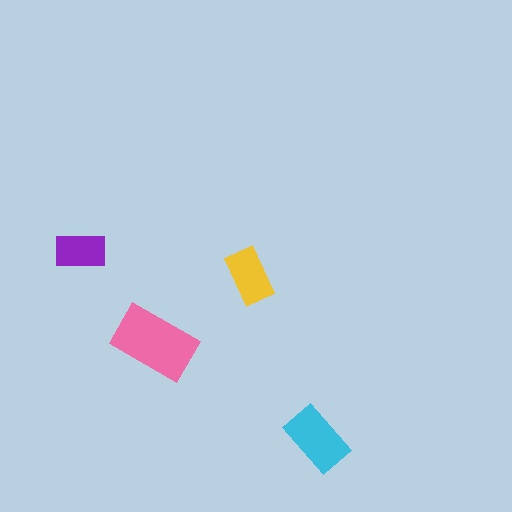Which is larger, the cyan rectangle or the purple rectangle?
The cyan one.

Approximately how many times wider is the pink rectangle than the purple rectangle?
About 1.5 times wider.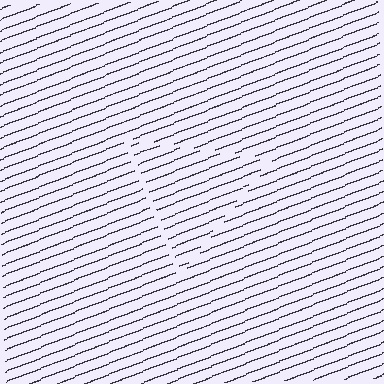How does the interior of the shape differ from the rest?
The interior of the shape contains the same grating, shifted by half a period — the contour is defined by the phase discontinuity where line-ends from the inner and outer gratings abut.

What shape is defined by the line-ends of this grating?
An illusory triangle. The interior of the shape contains the same grating, shifted by half a period — the contour is defined by the phase discontinuity where line-ends from the inner and outer gratings abut.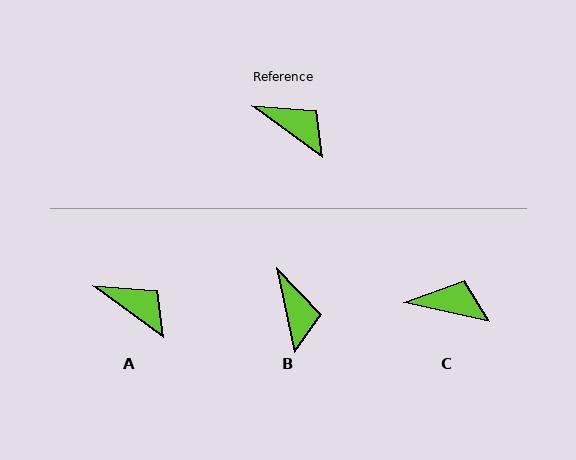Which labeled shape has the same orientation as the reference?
A.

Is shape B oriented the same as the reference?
No, it is off by about 42 degrees.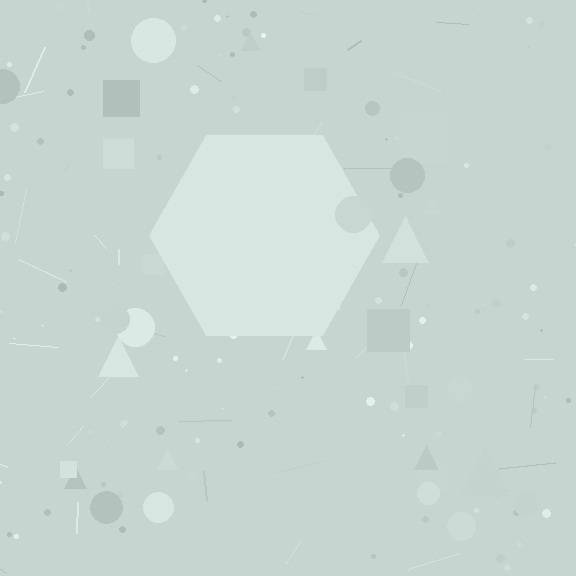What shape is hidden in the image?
A hexagon is hidden in the image.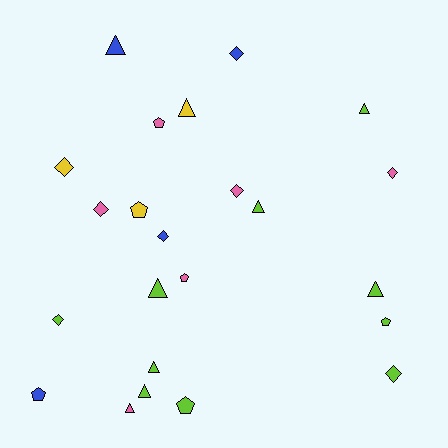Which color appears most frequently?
Lime, with 10 objects.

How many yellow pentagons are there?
There is 1 yellow pentagon.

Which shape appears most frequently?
Triangle, with 9 objects.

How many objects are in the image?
There are 23 objects.